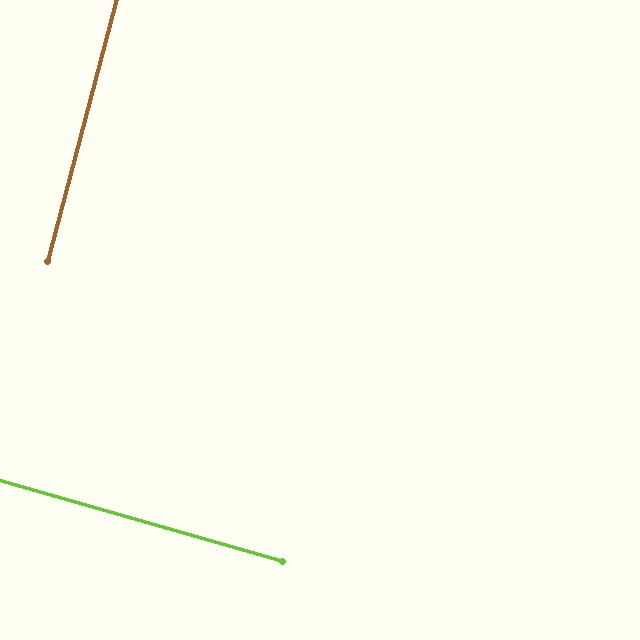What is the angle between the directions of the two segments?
Approximately 89 degrees.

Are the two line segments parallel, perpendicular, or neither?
Perpendicular — they meet at approximately 89°.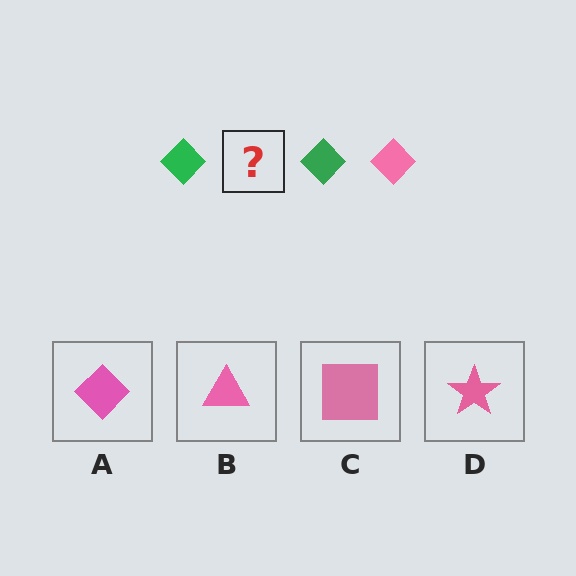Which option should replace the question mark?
Option A.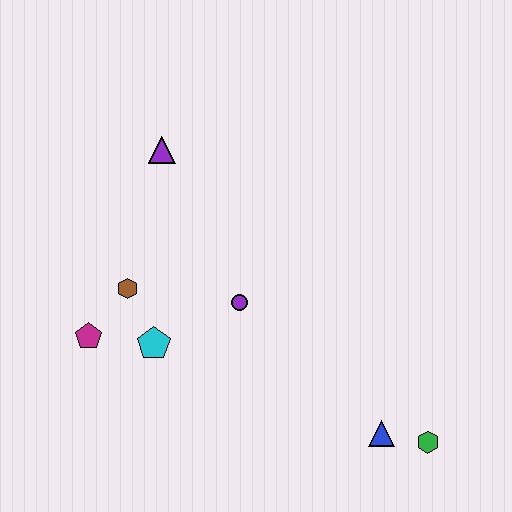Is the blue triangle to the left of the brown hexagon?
No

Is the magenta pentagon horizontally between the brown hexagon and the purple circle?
No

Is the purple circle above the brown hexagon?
No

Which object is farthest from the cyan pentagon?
The green hexagon is farthest from the cyan pentagon.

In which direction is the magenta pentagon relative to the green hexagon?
The magenta pentagon is to the left of the green hexagon.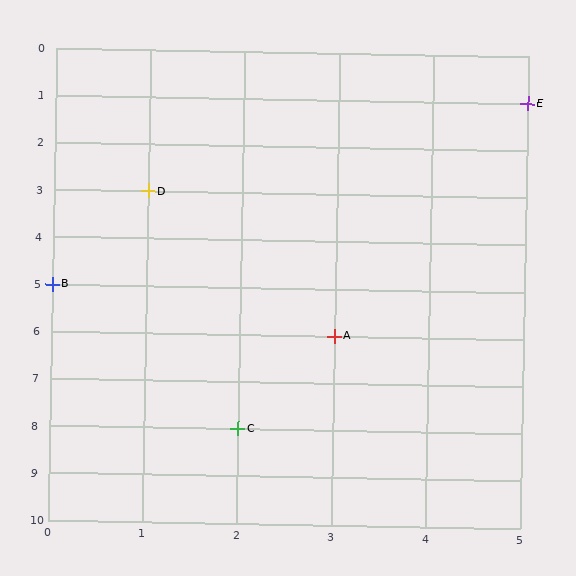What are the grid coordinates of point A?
Point A is at grid coordinates (3, 6).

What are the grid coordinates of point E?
Point E is at grid coordinates (5, 1).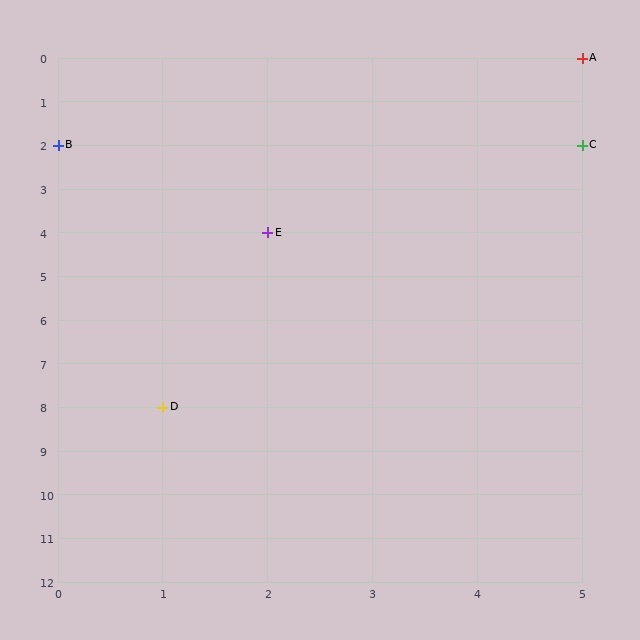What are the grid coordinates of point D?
Point D is at grid coordinates (1, 8).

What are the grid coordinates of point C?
Point C is at grid coordinates (5, 2).